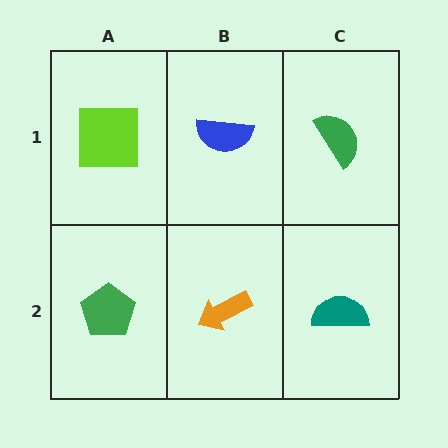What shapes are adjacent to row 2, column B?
A blue semicircle (row 1, column B), a green pentagon (row 2, column A), a teal semicircle (row 2, column C).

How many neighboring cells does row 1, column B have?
3.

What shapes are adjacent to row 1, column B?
An orange arrow (row 2, column B), a lime square (row 1, column A), a green semicircle (row 1, column C).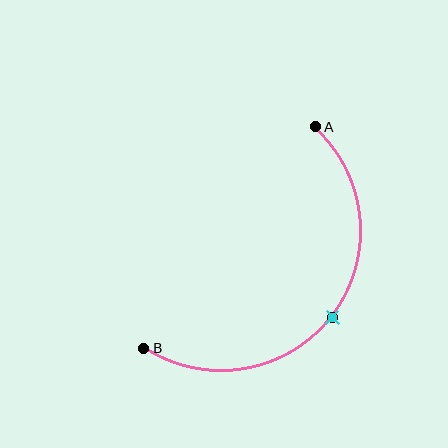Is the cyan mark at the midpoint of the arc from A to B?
Yes. The cyan mark lies on the arc at equal arc-length from both A and B — it is the arc midpoint.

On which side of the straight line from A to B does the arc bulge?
The arc bulges below and to the right of the straight line connecting A and B.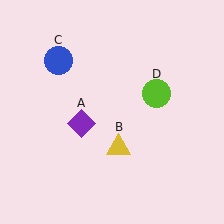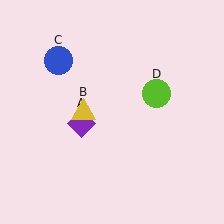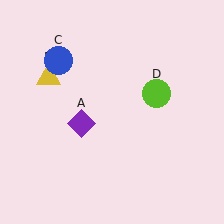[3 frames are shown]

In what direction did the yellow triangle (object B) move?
The yellow triangle (object B) moved up and to the left.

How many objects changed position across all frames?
1 object changed position: yellow triangle (object B).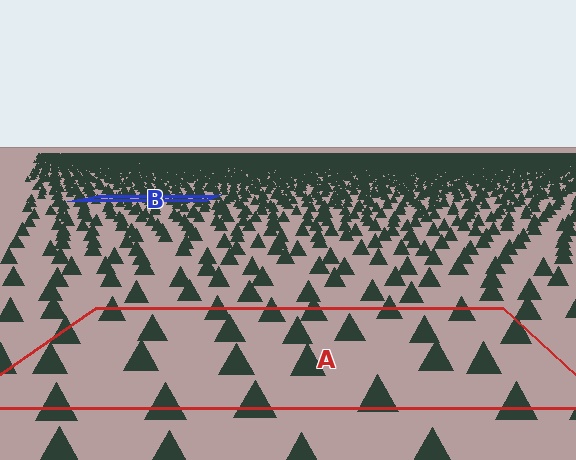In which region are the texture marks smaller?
The texture marks are smaller in region B, because it is farther away.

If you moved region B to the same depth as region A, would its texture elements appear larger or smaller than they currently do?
They would appear larger. At a closer depth, the same texture elements are projected at a bigger on-screen size.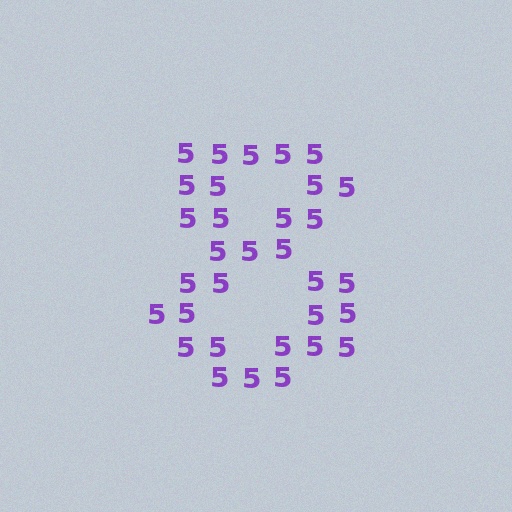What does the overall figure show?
The overall figure shows the digit 8.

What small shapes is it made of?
It is made of small digit 5's.